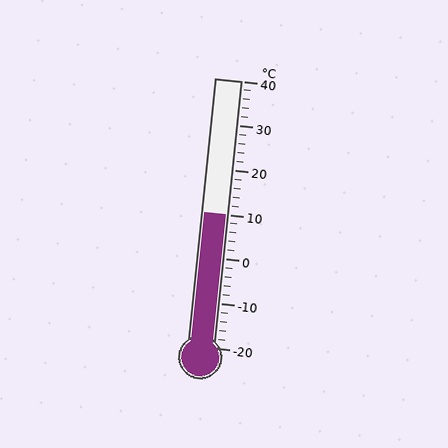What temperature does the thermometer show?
The thermometer shows approximately 10°C.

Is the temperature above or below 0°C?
The temperature is above 0°C.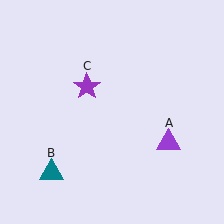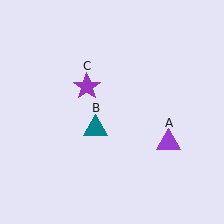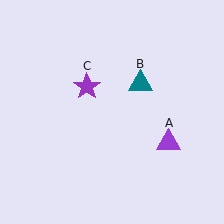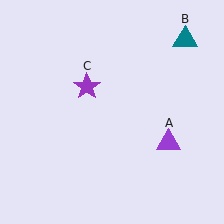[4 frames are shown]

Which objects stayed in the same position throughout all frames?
Purple triangle (object A) and purple star (object C) remained stationary.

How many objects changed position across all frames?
1 object changed position: teal triangle (object B).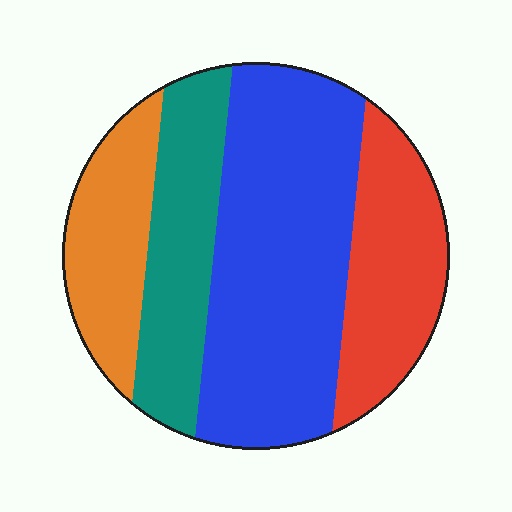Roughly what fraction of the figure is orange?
Orange takes up about one sixth (1/6) of the figure.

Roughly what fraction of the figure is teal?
Teal covers roughly 20% of the figure.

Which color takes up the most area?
Blue, at roughly 45%.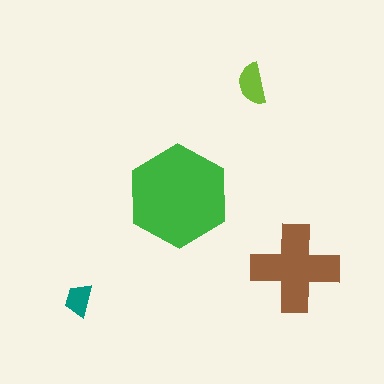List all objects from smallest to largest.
The teal trapezoid, the lime semicircle, the brown cross, the green hexagon.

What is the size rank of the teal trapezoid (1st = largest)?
4th.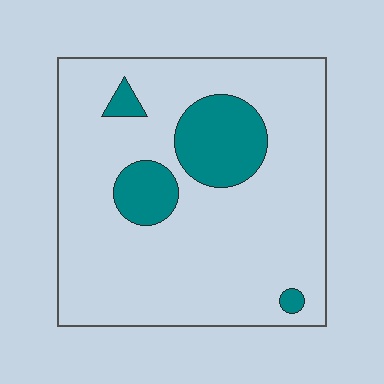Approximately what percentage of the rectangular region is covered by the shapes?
Approximately 15%.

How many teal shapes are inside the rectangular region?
4.